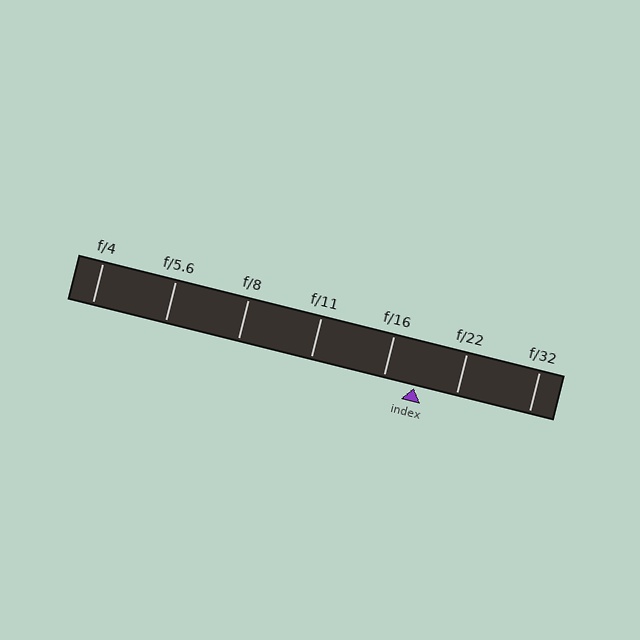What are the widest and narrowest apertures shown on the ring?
The widest aperture shown is f/4 and the narrowest is f/32.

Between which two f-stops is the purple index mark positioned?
The index mark is between f/16 and f/22.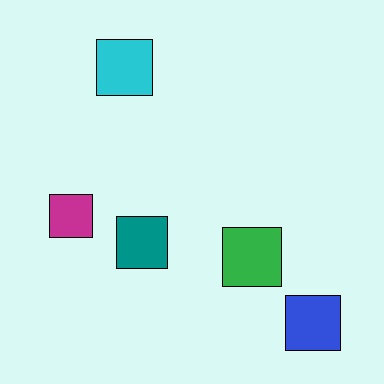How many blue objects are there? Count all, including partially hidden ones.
There is 1 blue object.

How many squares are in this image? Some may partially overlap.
There are 5 squares.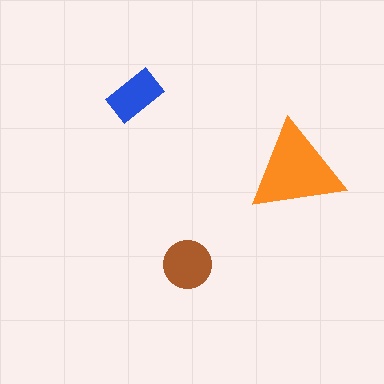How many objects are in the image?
There are 3 objects in the image.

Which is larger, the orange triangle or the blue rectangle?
The orange triangle.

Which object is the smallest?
The blue rectangle.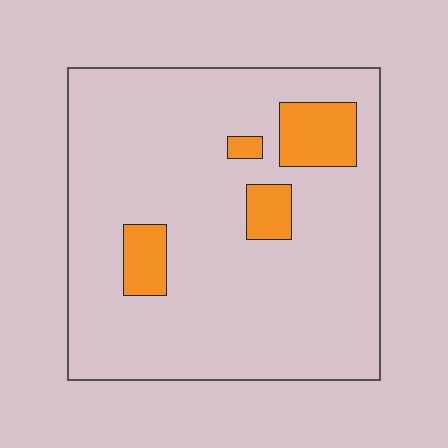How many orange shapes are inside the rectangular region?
4.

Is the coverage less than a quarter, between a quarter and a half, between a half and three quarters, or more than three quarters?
Less than a quarter.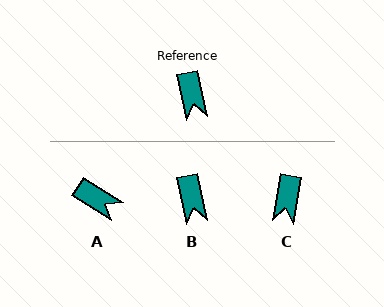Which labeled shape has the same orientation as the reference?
B.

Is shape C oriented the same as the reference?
No, it is off by about 21 degrees.